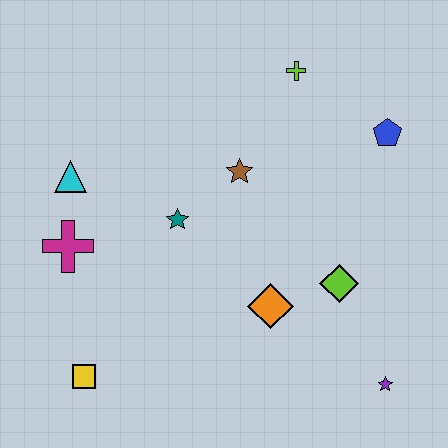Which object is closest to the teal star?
The brown star is closest to the teal star.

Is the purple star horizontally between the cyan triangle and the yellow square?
No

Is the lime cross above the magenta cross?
Yes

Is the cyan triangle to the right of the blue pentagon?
No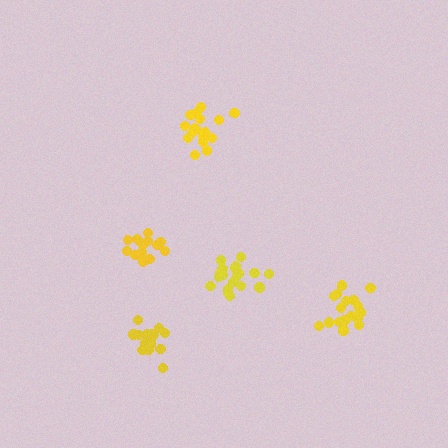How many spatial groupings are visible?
There are 5 spatial groupings.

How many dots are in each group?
Group 1: 19 dots, Group 2: 18 dots, Group 3: 17 dots, Group 4: 16 dots, Group 5: 18 dots (88 total).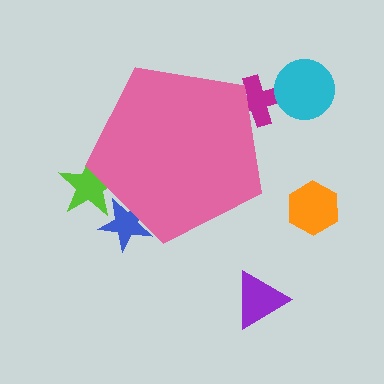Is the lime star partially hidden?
Yes, the lime star is partially hidden behind the pink pentagon.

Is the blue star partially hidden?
Yes, the blue star is partially hidden behind the pink pentagon.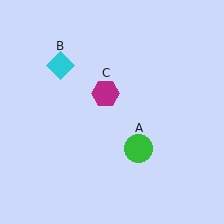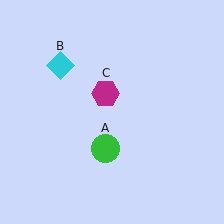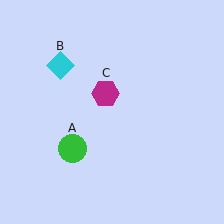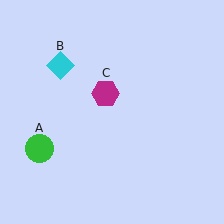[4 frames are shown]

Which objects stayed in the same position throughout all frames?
Cyan diamond (object B) and magenta hexagon (object C) remained stationary.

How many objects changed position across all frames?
1 object changed position: green circle (object A).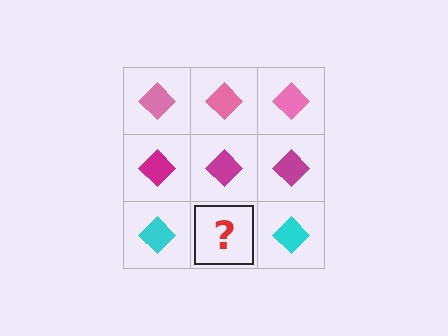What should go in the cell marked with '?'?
The missing cell should contain a cyan diamond.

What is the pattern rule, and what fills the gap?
The rule is that each row has a consistent color. The gap should be filled with a cyan diamond.